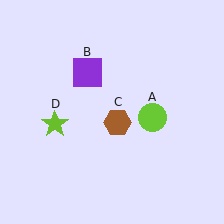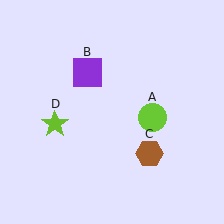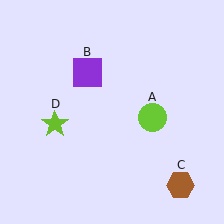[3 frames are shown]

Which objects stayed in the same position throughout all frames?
Lime circle (object A) and purple square (object B) and lime star (object D) remained stationary.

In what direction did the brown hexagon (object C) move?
The brown hexagon (object C) moved down and to the right.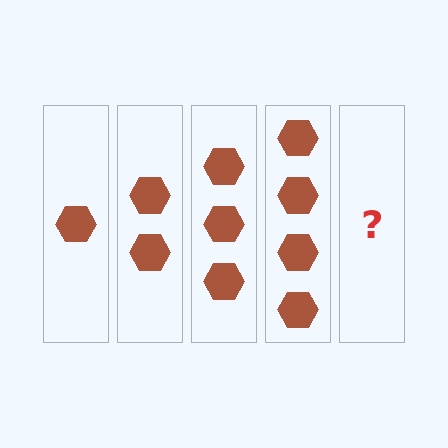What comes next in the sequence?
The next element should be 5 hexagons.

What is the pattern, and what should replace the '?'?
The pattern is that each step adds one more hexagon. The '?' should be 5 hexagons.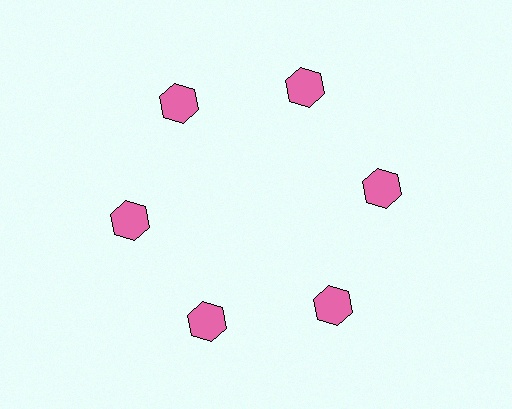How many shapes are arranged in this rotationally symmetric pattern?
There are 6 shapes, arranged in 6 groups of 1.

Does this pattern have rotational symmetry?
Yes, this pattern has 6-fold rotational symmetry. It looks the same after rotating 60 degrees around the center.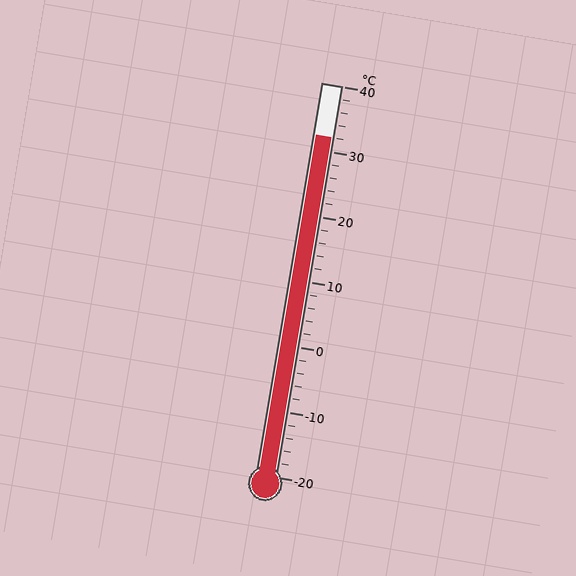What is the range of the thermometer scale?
The thermometer scale ranges from -20°C to 40°C.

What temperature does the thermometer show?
The thermometer shows approximately 32°C.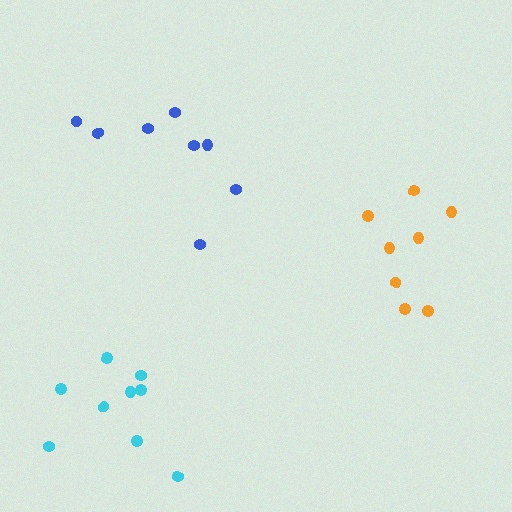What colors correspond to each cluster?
The clusters are colored: blue, orange, cyan.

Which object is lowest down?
The cyan cluster is bottommost.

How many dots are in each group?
Group 1: 8 dots, Group 2: 8 dots, Group 3: 9 dots (25 total).